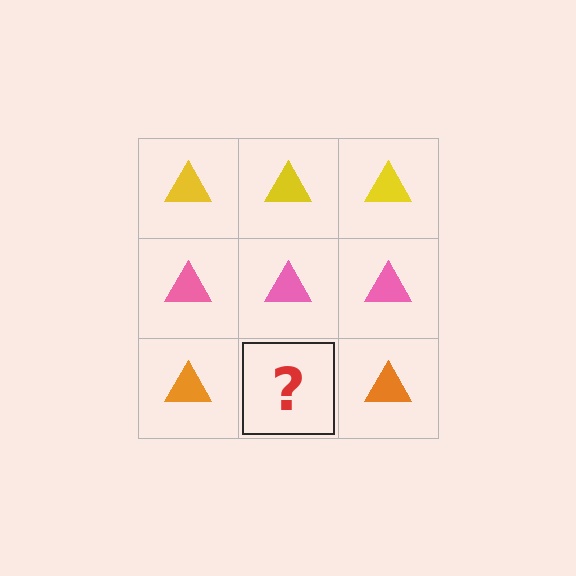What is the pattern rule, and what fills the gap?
The rule is that each row has a consistent color. The gap should be filled with an orange triangle.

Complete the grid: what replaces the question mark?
The question mark should be replaced with an orange triangle.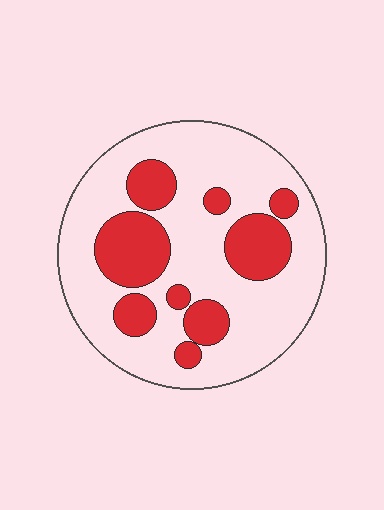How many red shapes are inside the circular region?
9.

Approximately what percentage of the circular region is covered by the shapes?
Approximately 30%.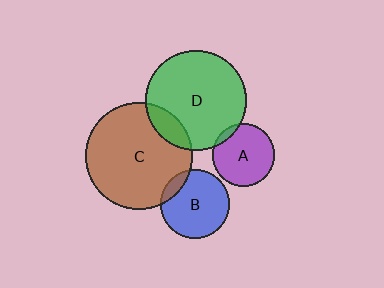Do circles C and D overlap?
Yes.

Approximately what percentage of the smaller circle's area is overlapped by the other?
Approximately 15%.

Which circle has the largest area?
Circle C (brown).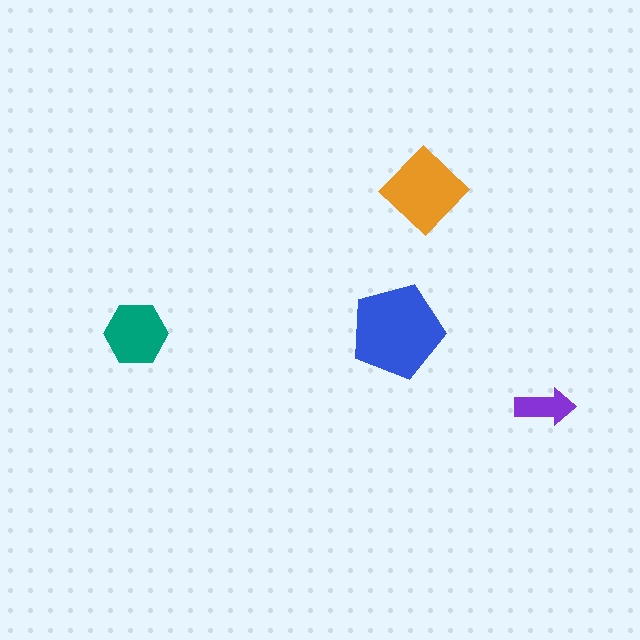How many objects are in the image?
There are 4 objects in the image.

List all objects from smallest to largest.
The purple arrow, the teal hexagon, the orange diamond, the blue pentagon.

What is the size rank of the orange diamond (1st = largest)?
2nd.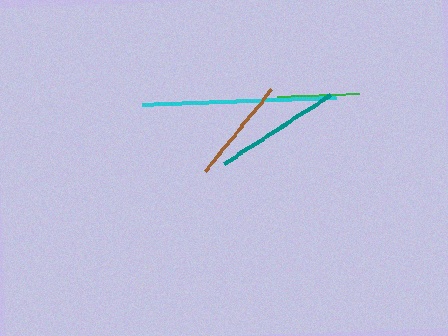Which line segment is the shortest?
The green line is the shortest at approximately 82 pixels.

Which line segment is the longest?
The cyan line is the longest at approximately 194 pixels.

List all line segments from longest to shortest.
From longest to shortest: cyan, teal, brown, green.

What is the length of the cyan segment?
The cyan segment is approximately 194 pixels long.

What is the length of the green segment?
The green segment is approximately 82 pixels long.